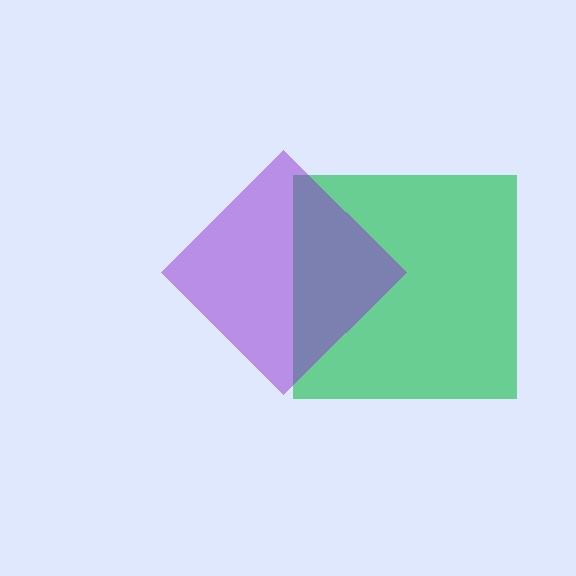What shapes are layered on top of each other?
The layered shapes are: a green square, a purple diamond.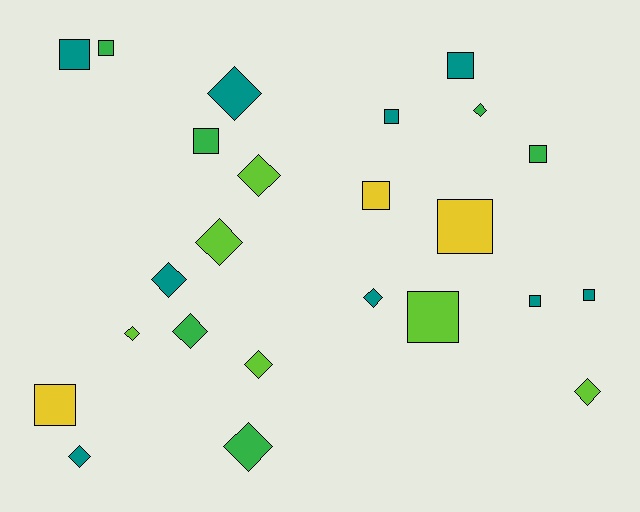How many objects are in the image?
There are 24 objects.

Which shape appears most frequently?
Square, with 12 objects.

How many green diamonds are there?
There are 3 green diamonds.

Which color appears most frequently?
Teal, with 9 objects.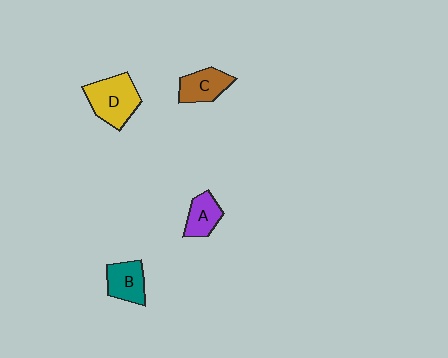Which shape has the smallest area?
Shape A (purple).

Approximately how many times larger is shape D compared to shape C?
Approximately 1.4 times.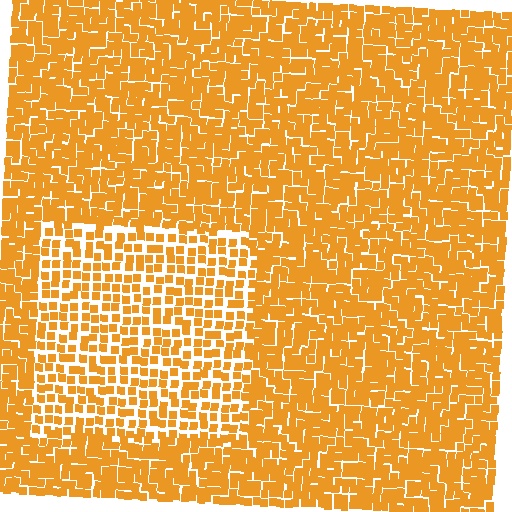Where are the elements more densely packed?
The elements are more densely packed outside the rectangle boundary.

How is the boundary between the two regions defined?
The boundary is defined by a change in element density (approximately 1.7x ratio). All elements are the same color, size, and shape.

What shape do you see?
I see a rectangle.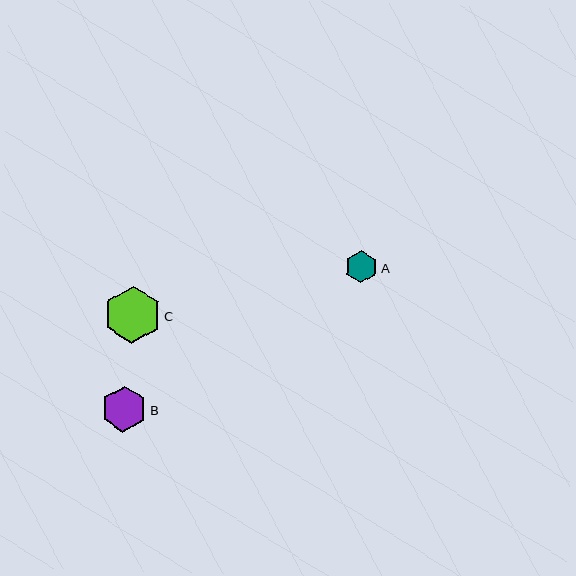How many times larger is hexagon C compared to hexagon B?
Hexagon C is approximately 1.2 times the size of hexagon B.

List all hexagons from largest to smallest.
From largest to smallest: C, B, A.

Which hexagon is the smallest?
Hexagon A is the smallest with a size of approximately 33 pixels.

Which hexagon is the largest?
Hexagon C is the largest with a size of approximately 57 pixels.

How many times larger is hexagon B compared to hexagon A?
Hexagon B is approximately 1.4 times the size of hexagon A.